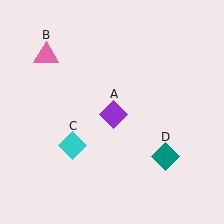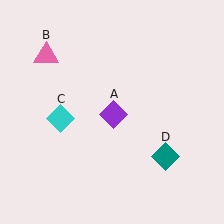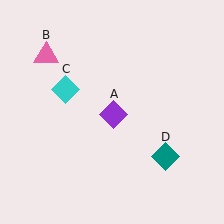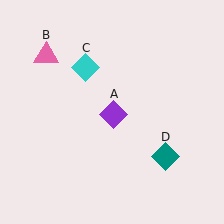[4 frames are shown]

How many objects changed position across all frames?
1 object changed position: cyan diamond (object C).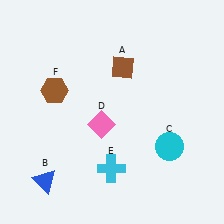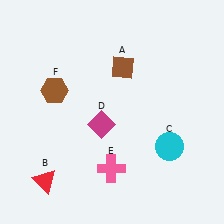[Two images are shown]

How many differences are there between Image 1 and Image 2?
There are 3 differences between the two images.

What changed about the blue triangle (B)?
In Image 1, B is blue. In Image 2, it changed to red.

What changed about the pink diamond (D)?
In Image 1, D is pink. In Image 2, it changed to magenta.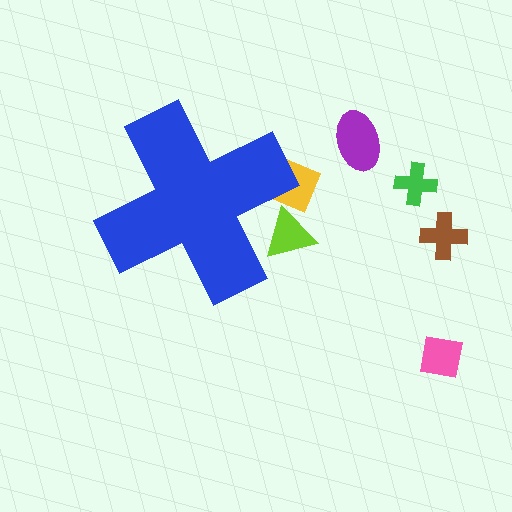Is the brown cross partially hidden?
No, the brown cross is fully visible.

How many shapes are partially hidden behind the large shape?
2 shapes are partially hidden.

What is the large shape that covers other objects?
A blue cross.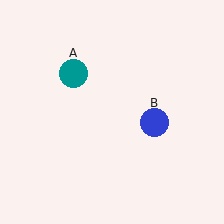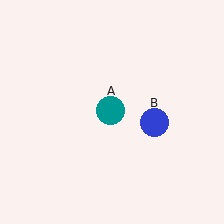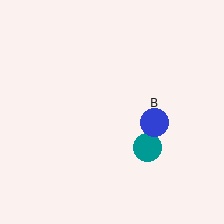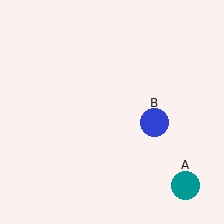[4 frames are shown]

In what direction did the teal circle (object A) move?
The teal circle (object A) moved down and to the right.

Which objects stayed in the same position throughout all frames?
Blue circle (object B) remained stationary.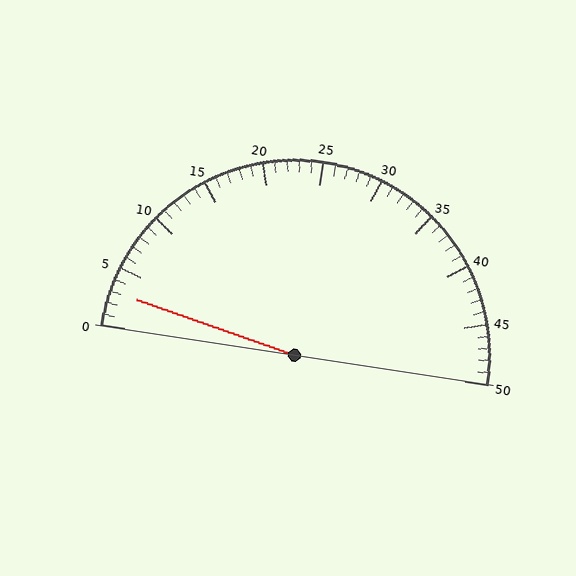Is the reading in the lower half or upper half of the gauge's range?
The reading is in the lower half of the range (0 to 50).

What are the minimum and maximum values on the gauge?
The gauge ranges from 0 to 50.